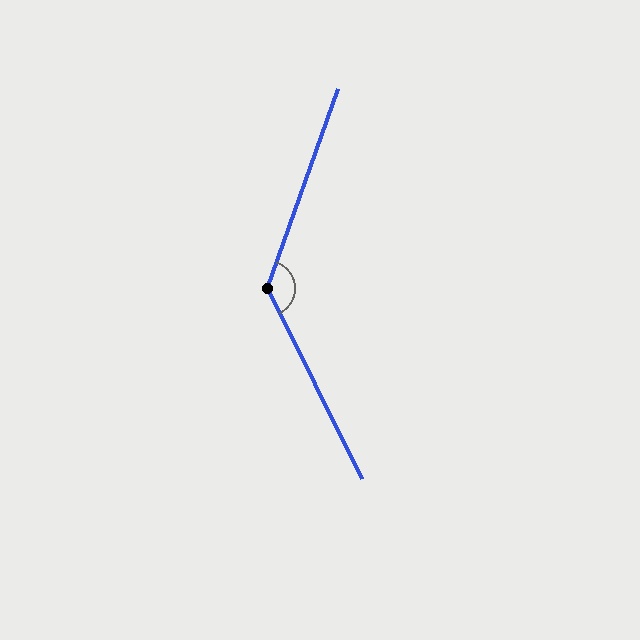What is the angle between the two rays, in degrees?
Approximately 134 degrees.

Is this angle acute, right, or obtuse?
It is obtuse.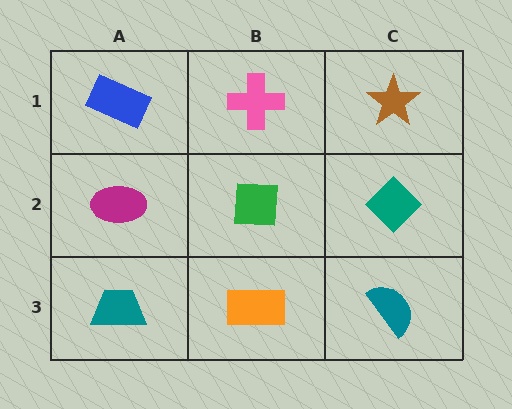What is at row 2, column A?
A magenta ellipse.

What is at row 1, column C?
A brown star.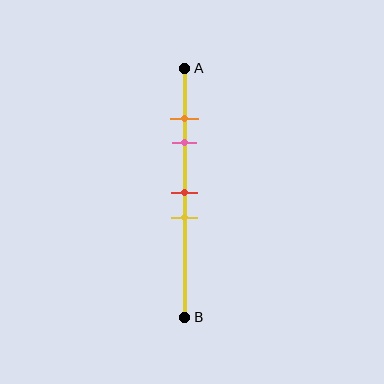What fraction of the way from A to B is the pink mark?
The pink mark is approximately 30% (0.3) of the way from A to B.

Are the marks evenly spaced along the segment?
No, the marks are not evenly spaced.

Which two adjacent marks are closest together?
The orange and pink marks are the closest adjacent pair.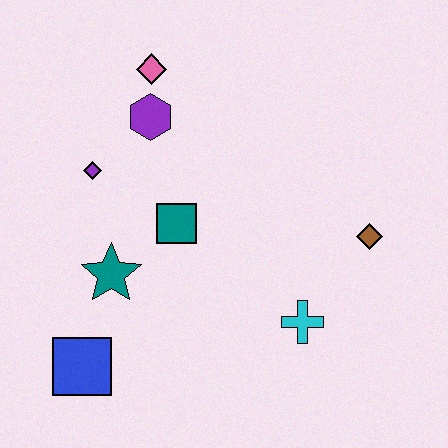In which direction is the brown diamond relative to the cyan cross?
The brown diamond is above the cyan cross.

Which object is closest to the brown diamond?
The cyan cross is closest to the brown diamond.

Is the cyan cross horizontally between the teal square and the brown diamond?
Yes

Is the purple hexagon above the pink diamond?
No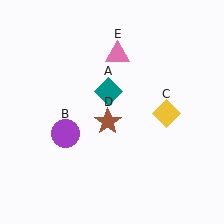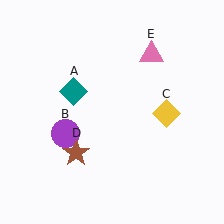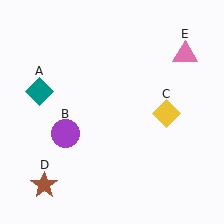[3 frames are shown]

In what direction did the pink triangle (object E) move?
The pink triangle (object E) moved right.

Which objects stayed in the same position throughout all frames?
Purple circle (object B) and yellow diamond (object C) remained stationary.